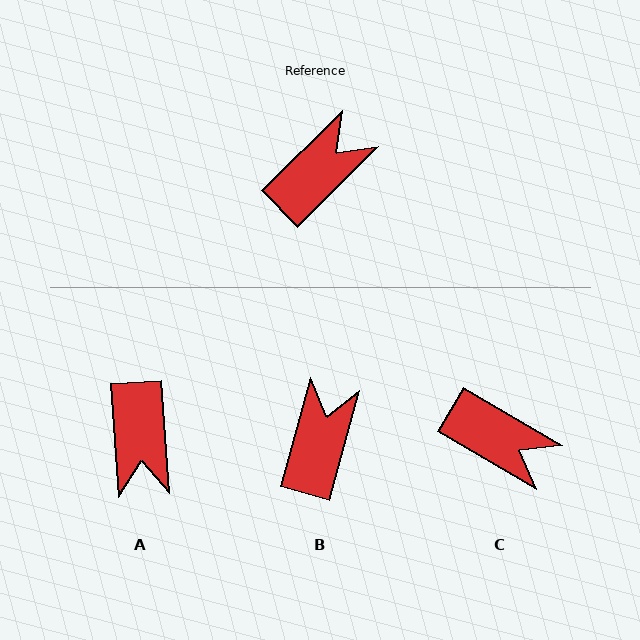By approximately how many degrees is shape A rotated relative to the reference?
Approximately 131 degrees clockwise.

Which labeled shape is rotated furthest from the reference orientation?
A, about 131 degrees away.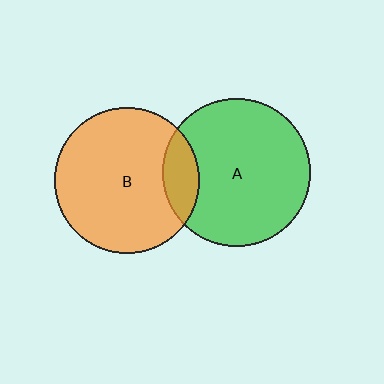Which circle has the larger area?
Circle A (green).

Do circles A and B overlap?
Yes.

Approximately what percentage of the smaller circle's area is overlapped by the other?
Approximately 15%.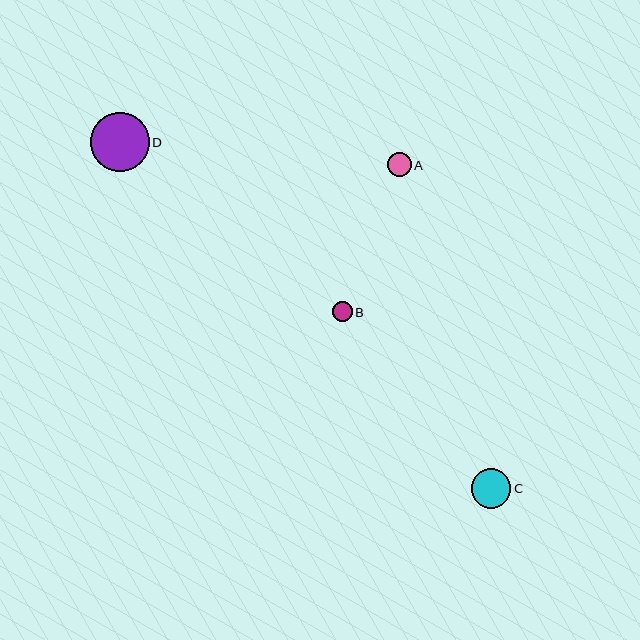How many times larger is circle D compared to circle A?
Circle D is approximately 2.5 times the size of circle A.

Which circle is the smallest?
Circle B is the smallest with a size of approximately 20 pixels.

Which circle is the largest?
Circle D is the largest with a size of approximately 59 pixels.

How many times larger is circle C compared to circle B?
Circle C is approximately 2.0 times the size of circle B.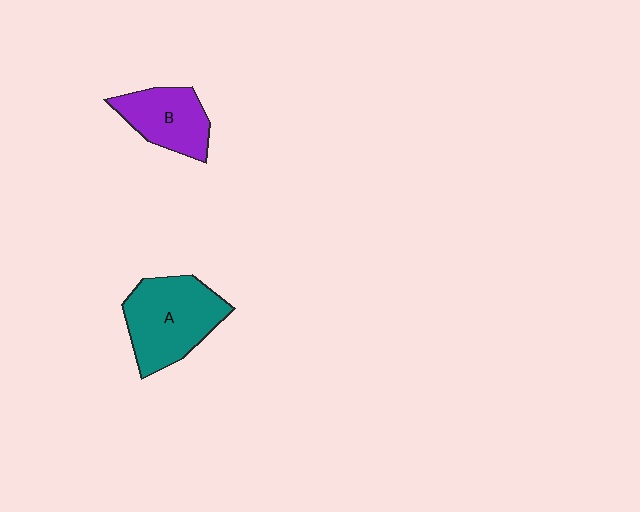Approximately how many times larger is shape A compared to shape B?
Approximately 1.5 times.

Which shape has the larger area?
Shape A (teal).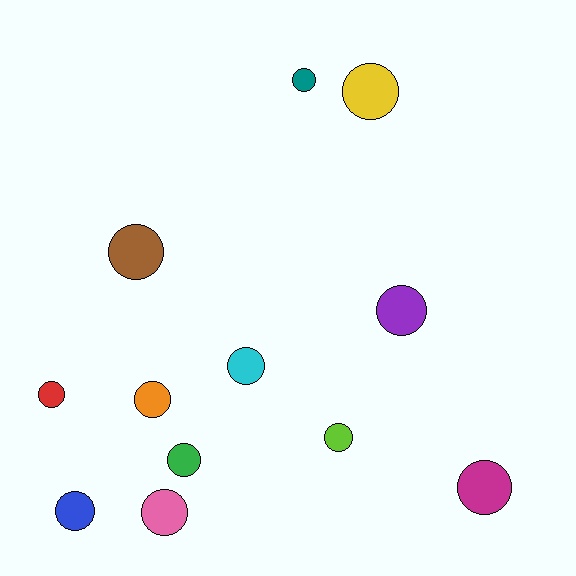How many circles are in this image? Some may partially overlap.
There are 12 circles.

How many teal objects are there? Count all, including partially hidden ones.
There is 1 teal object.